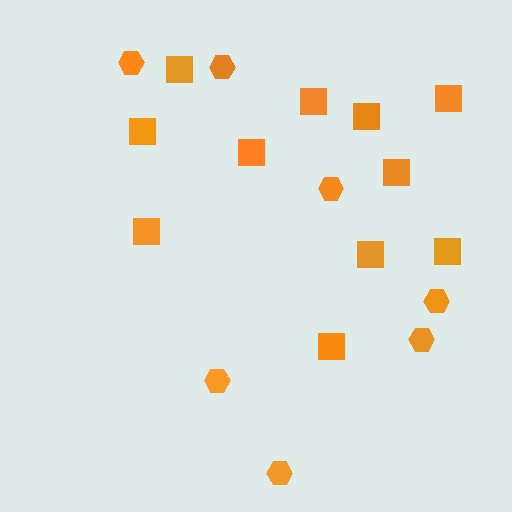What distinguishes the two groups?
There are 2 groups: one group of hexagons (7) and one group of squares (11).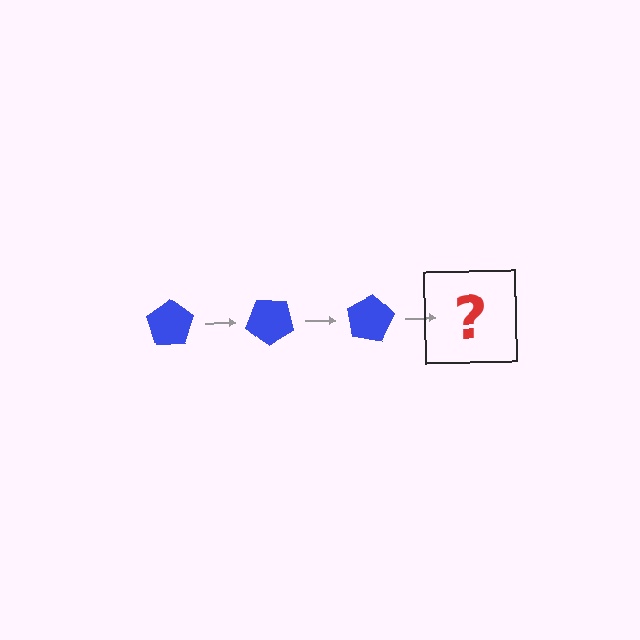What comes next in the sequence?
The next element should be a blue pentagon rotated 120 degrees.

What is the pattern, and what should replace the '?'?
The pattern is that the pentagon rotates 40 degrees each step. The '?' should be a blue pentagon rotated 120 degrees.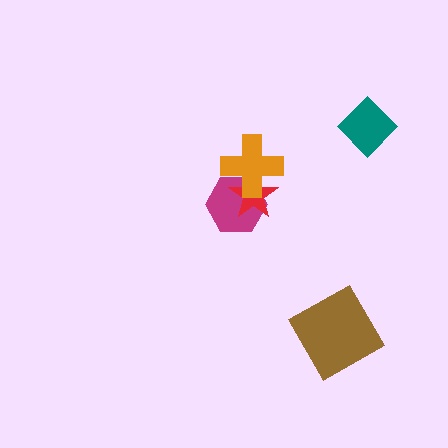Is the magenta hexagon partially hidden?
Yes, it is partially covered by another shape.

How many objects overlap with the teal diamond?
0 objects overlap with the teal diamond.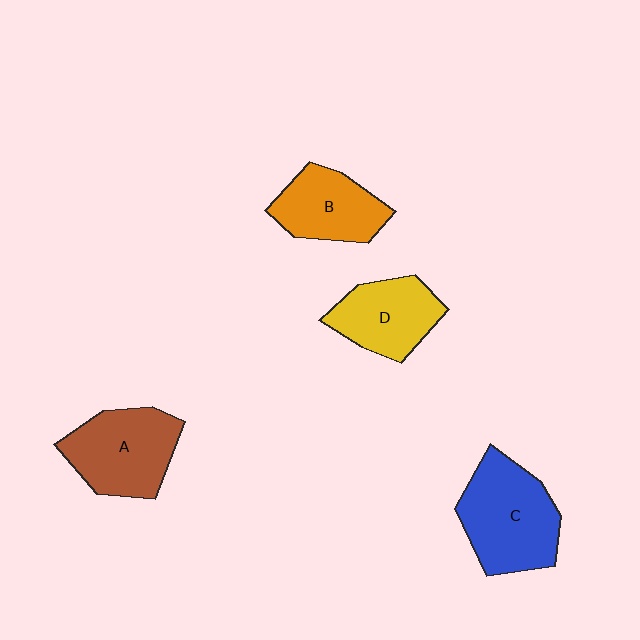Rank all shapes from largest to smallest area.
From largest to smallest: C (blue), A (brown), D (yellow), B (orange).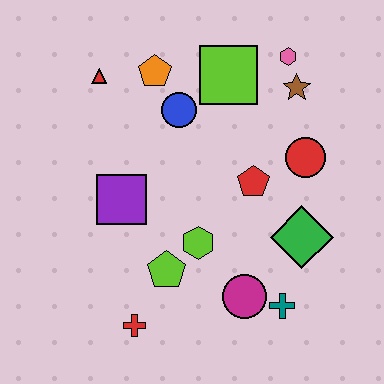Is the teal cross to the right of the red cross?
Yes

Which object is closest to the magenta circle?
The teal cross is closest to the magenta circle.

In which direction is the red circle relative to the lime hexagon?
The red circle is to the right of the lime hexagon.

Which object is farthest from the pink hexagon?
The red cross is farthest from the pink hexagon.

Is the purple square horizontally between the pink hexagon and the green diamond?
No